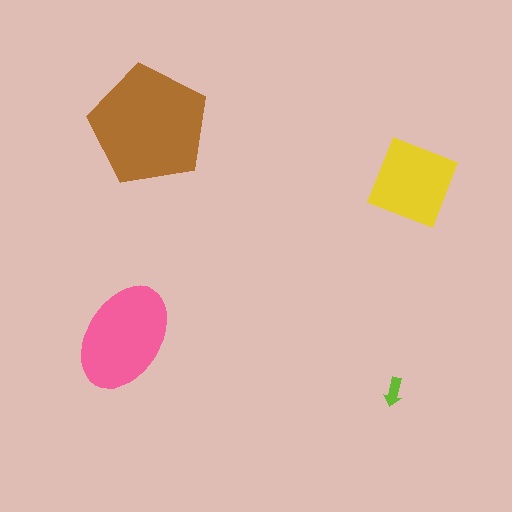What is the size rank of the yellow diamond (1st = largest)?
3rd.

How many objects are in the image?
There are 4 objects in the image.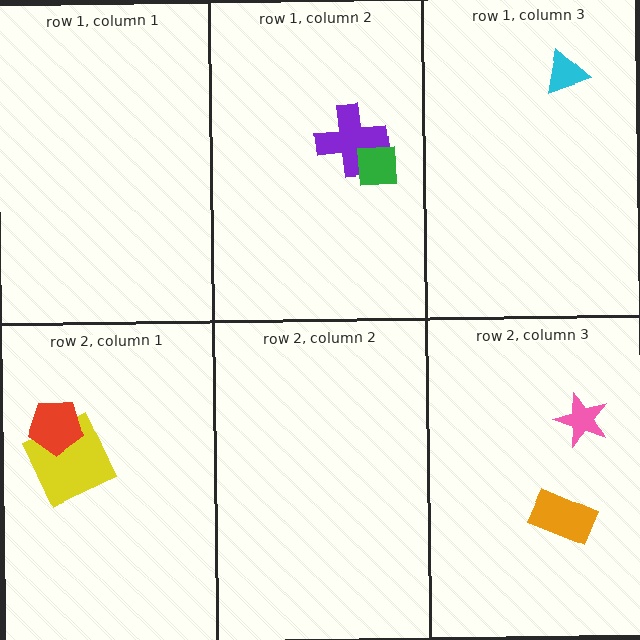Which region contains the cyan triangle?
The row 1, column 3 region.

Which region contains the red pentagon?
The row 2, column 1 region.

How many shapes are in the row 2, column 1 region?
2.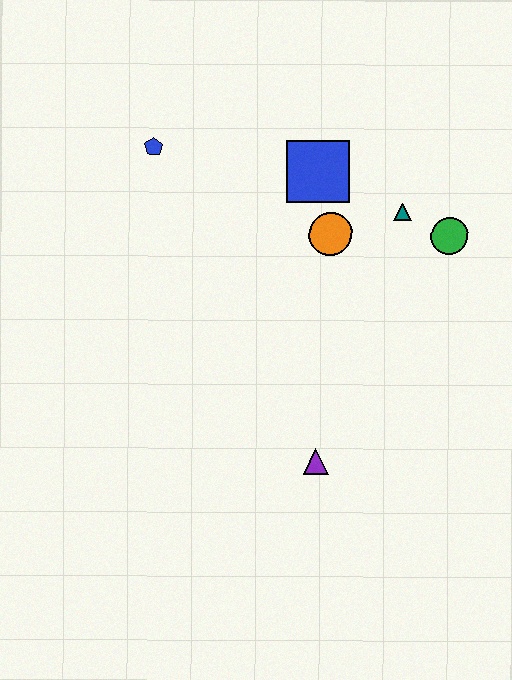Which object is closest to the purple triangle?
The orange circle is closest to the purple triangle.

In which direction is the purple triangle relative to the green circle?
The purple triangle is below the green circle.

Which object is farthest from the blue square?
The purple triangle is farthest from the blue square.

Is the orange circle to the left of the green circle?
Yes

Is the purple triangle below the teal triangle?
Yes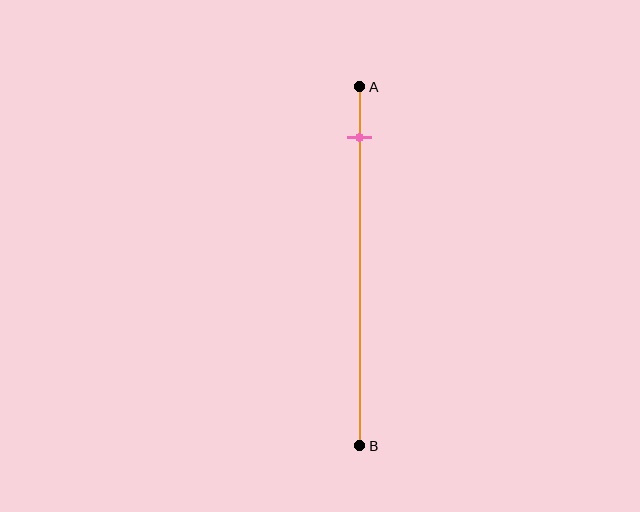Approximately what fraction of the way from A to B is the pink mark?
The pink mark is approximately 15% of the way from A to B.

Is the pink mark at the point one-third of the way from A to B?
No, the mark is at about 15% from A, not at the 33% one-third point.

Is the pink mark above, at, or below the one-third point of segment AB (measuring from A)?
The pink mark is above the one-third point of segment AB.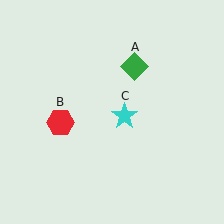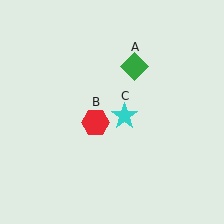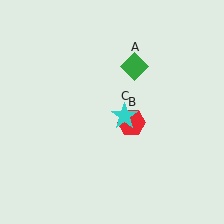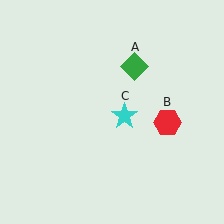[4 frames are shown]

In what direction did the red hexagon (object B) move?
The red hexagon (object B) moved right.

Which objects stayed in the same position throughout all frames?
Green diamond (object A) and cyan star (object C) remained stationary.